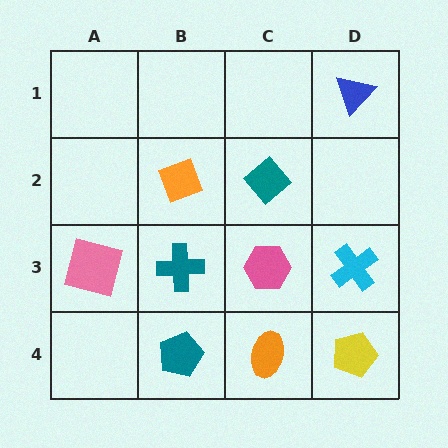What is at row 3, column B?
A teal cross.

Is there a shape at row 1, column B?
No, that cell is empty.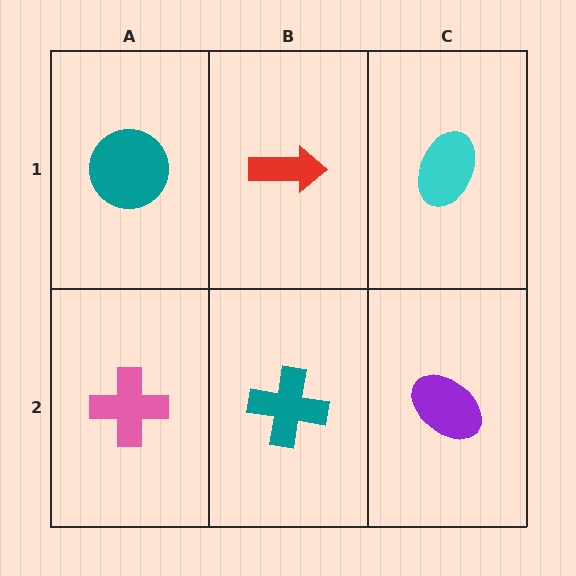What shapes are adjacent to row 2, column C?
A cyan ellipse (row 1, column C), a teal cross (row 2, column B).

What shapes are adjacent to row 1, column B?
A teal cross (row 2, column B), a teal circle (row 1, column A), a cyan ellipse (row 1, column C).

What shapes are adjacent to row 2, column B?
A red arrow (row 1, column B), a pink cross (row 2, column A), a purple ellipse (row 2, column C).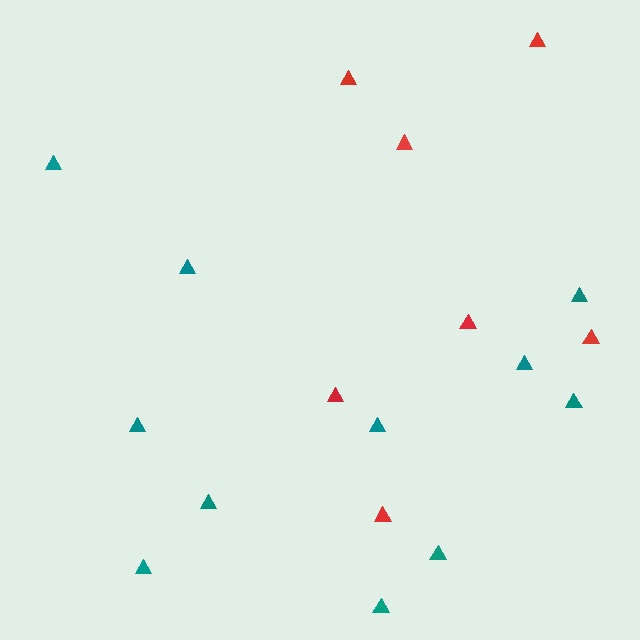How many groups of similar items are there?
There are 2 groups: one group of teal triangles (11) and one group of red triangles (7).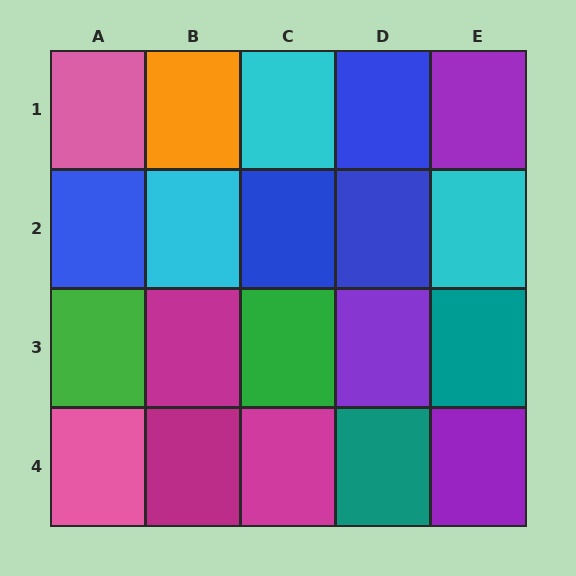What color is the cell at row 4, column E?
Purple.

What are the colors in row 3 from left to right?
Green, magenta, green, purple, teal.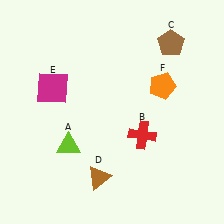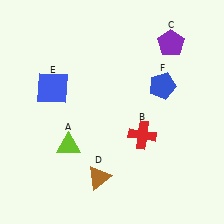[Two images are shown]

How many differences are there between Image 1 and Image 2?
There are 3 differences between the two images.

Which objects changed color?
C changed from brown to purple. E changed from magenta to blue. F changed from orange to blue.